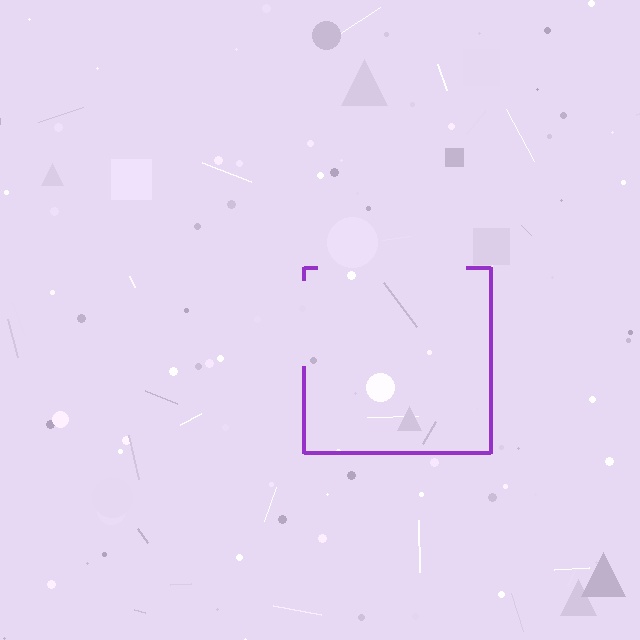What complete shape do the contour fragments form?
The contour fragments form a square.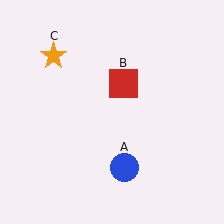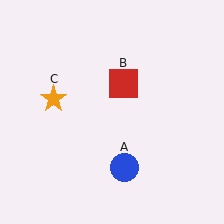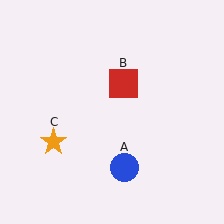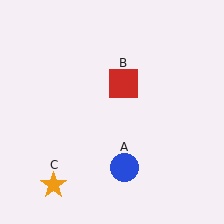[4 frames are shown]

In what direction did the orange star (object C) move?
The orange star (object C) moved down.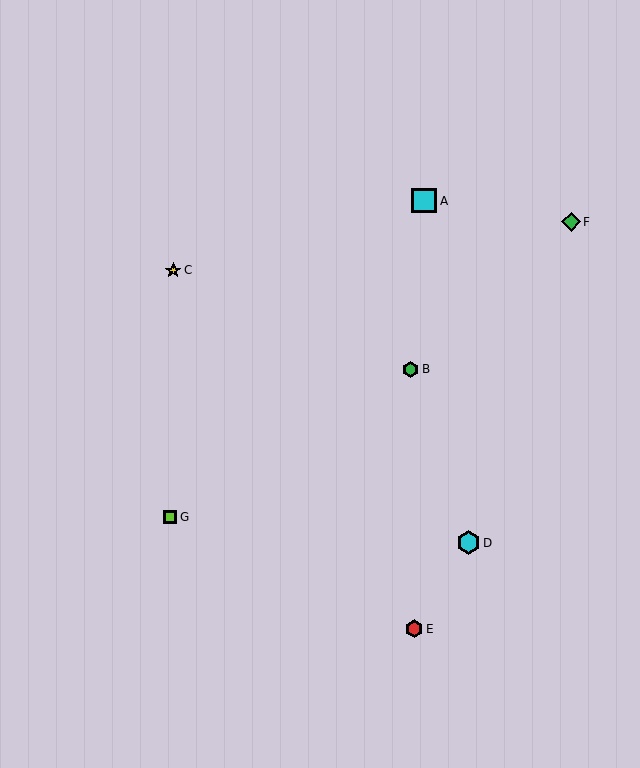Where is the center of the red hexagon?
The center of the red hexagon is at (414, 629).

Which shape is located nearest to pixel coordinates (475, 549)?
The cyan hexagon (labeled D) at (468, 543) is nearest to that location.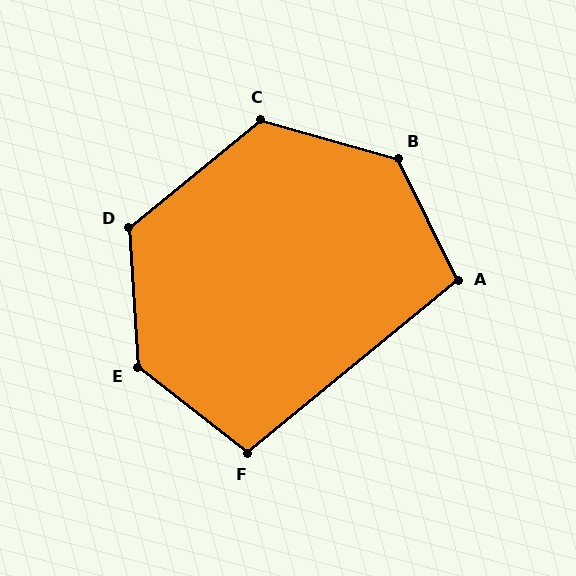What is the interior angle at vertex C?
Approximately 125 degrees (obtuse).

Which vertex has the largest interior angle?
B, at approximately 132 degrees.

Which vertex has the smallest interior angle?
F, at approximately 103 degrees.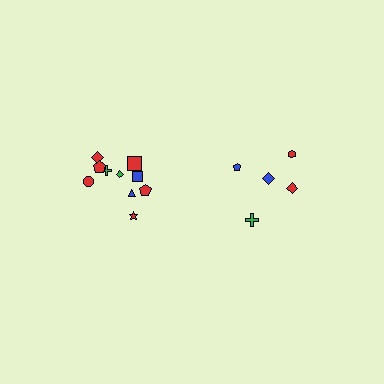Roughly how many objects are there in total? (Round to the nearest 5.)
Roughly 15 objects in total.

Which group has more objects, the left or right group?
The left group.